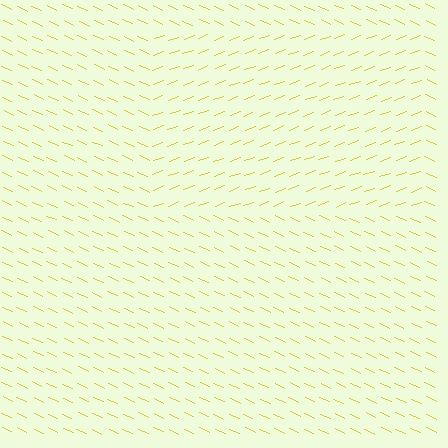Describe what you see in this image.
The image is filled with small yellow line segments. A rectangle region in the image has lines oriented differently from the surrounding lines, creating a visible texture boundary.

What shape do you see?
I see a rectangle.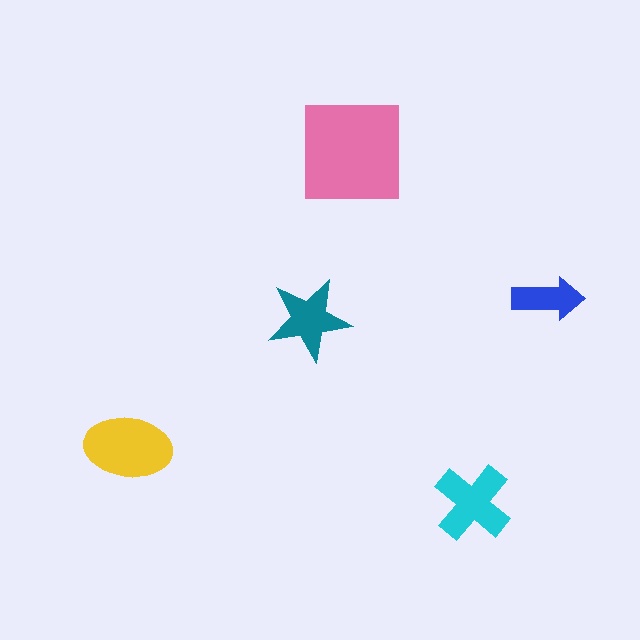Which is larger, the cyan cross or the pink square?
The pink square.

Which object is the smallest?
The blue arrow.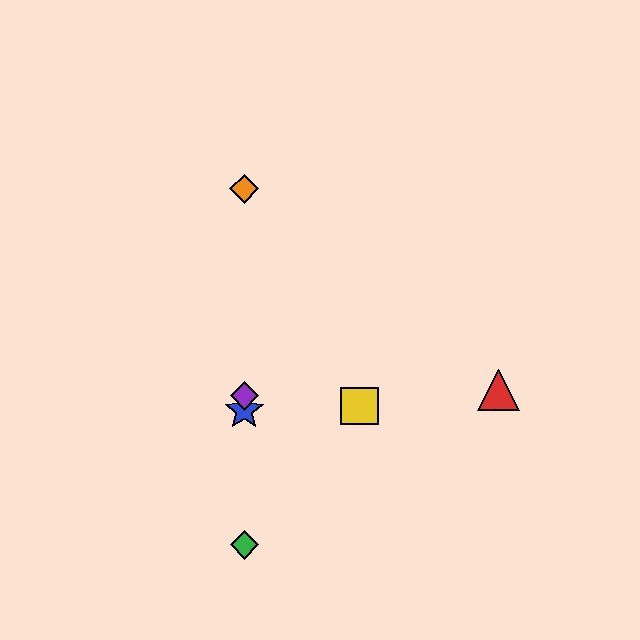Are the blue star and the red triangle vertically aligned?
No, the blue star is at x≈244 and the red triangle is at x≈499.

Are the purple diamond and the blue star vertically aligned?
Yes, both are at x≈244.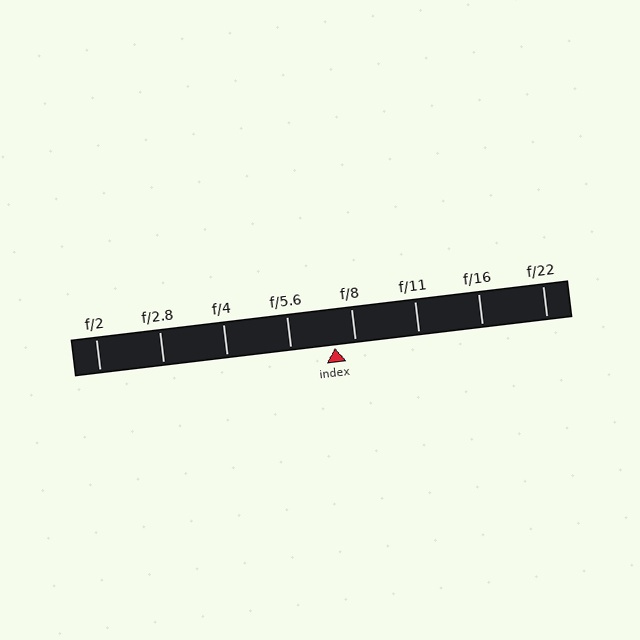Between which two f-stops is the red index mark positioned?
The index mark is between f/5.6 and f/8.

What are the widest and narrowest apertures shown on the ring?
The widest aperture shown is f/2 and the narrowest is f/22.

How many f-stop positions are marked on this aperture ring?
There are 8 f-stop positions marked.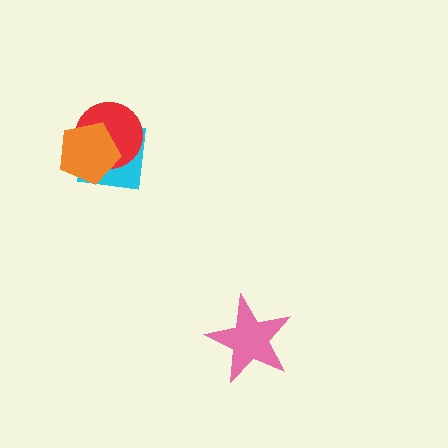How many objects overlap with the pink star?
0 objects overlap with the pink star.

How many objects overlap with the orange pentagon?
2 objects overlap with the orange pentagon.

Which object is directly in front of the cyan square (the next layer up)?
The red circle is directly in front of the cyan square.